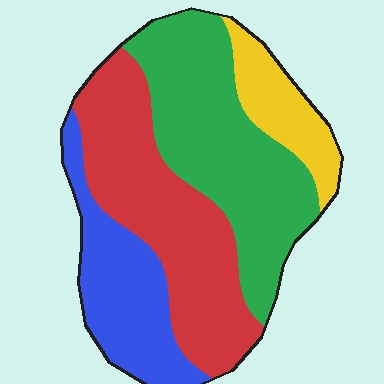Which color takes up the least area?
Yellow, at roughly 10%.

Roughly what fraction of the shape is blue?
Blue covers 20% of the shape.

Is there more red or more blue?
Red.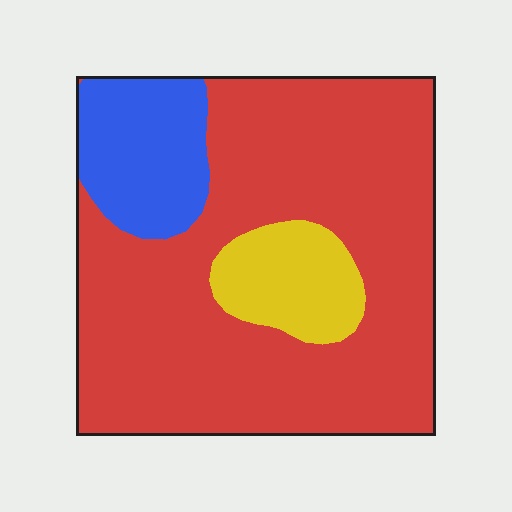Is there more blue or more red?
Red.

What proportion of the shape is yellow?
Yellow covers 11% of the shape.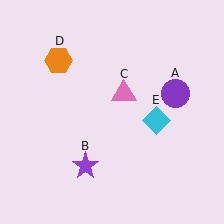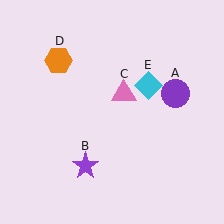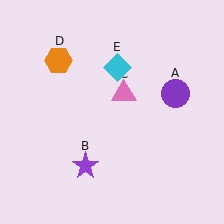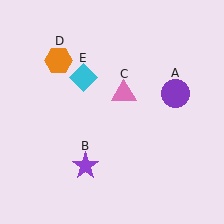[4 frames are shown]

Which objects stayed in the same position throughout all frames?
Purple circle (object A) and purple star (object B) and pink triangle (object C) and orange hexagon (object D) remained stationary.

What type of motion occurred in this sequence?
The cyan diamond (object E) rotated counterclockwise around the center of the scene.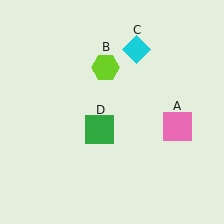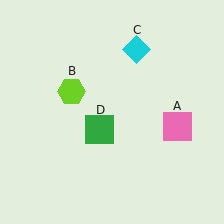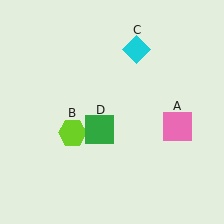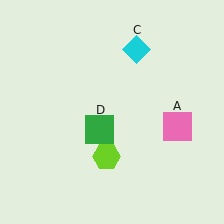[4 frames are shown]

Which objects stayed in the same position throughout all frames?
Pink square (object A) and cyan diamond (object C) and green square (object D) remained stationary.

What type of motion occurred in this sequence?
The lime hexagon (object B) rotated counterclockwise around the center of the scene.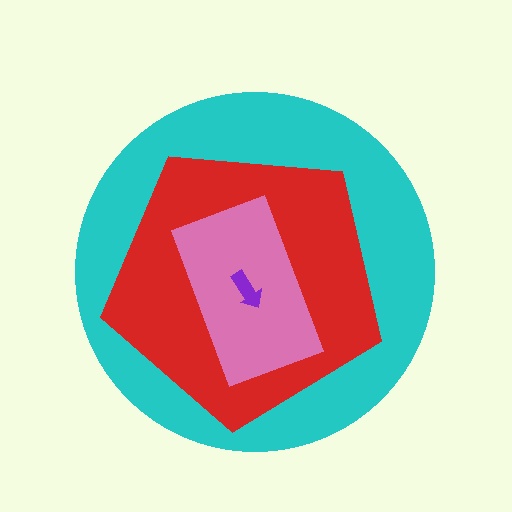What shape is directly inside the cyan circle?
The red pentagon.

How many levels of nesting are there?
4.